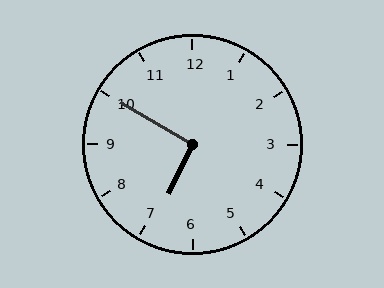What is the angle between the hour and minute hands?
Approximately 95 degrees.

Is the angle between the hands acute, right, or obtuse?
It is right.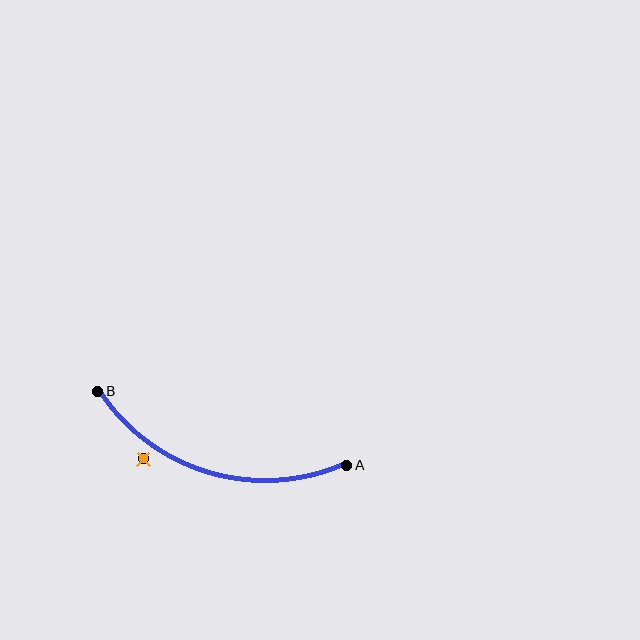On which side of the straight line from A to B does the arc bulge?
The arc bulges below the straight line connecting A and B.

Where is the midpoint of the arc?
The arc midpoint is the point on the curve farthest from the straight line joining A and B. It sits below that line.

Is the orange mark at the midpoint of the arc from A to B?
No — the orange mark does not lie on the arc at all. It sits slightly outside the curve.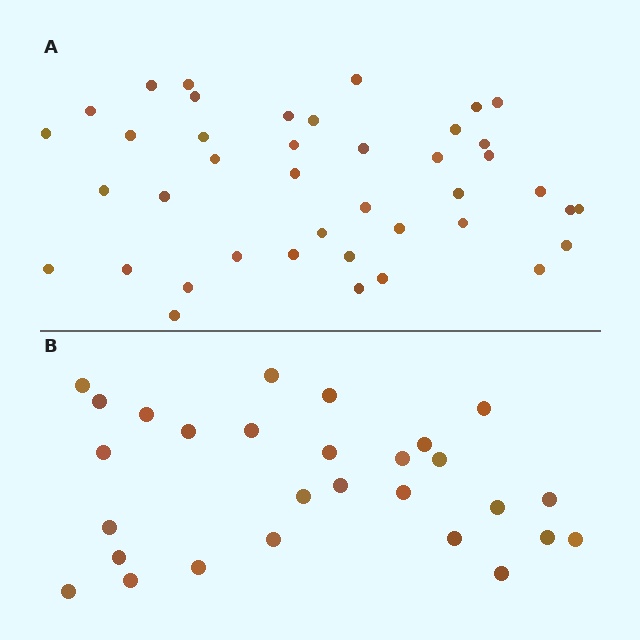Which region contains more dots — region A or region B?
Region A (the top region) has more dots.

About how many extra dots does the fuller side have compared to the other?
Region A has approximately 15 more dots than region B.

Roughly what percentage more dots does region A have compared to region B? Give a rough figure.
About 45% more.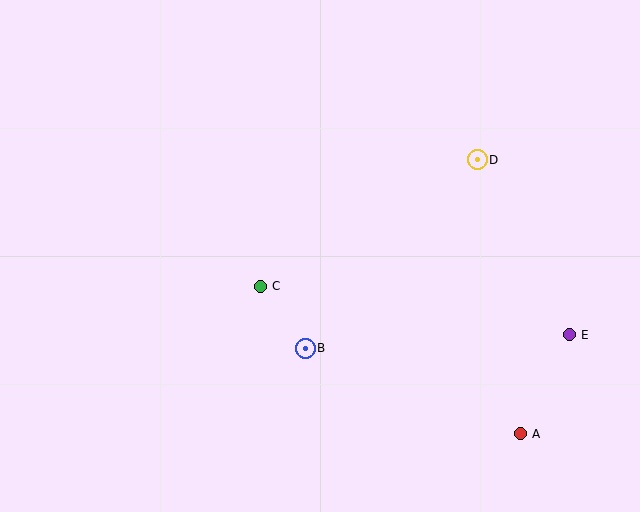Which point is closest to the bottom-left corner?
Point C is closest to the bottom-left corner.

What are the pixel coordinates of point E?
Point E is at (569, 335).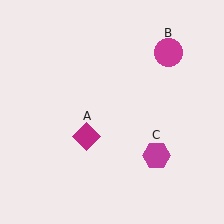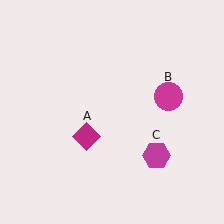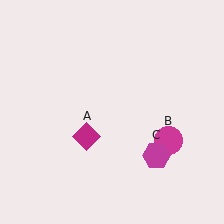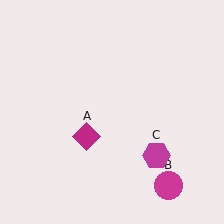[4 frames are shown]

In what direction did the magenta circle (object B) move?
The magenta circle (object B) moved down.